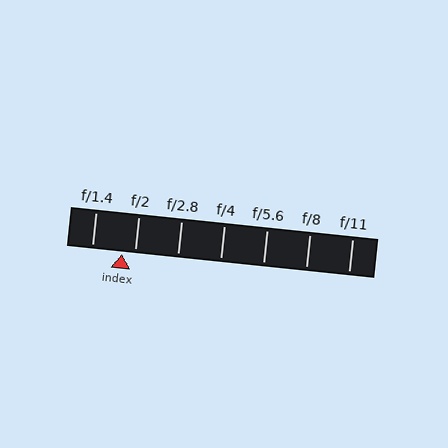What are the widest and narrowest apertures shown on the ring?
The widest aperture shown is f/1.4 and the narrowest is f/11.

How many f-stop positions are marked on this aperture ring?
There are 7 f-stop positions marked.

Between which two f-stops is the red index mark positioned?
The index mark is between f/1.4 and f/2.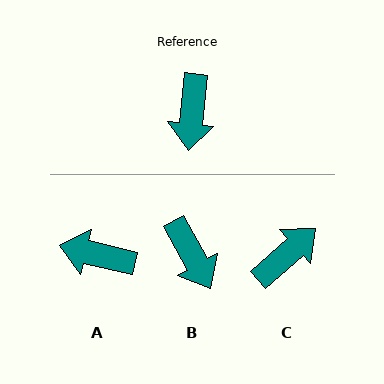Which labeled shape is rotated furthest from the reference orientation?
C, about 138 degrees away.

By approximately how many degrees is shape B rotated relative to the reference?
Approximately 35 degrees counter-clockwise.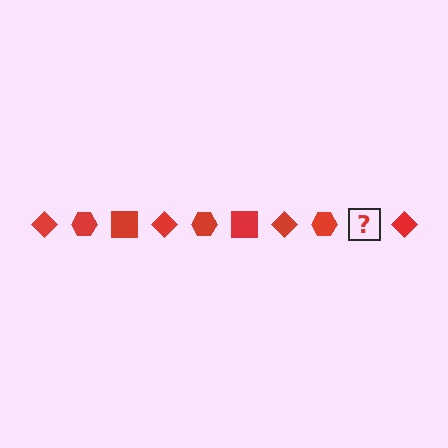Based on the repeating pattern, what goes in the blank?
The blank should be a red square.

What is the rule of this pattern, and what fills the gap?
The rule is that the pattern cycles through diamond, hexagon, square shapes in red. The gap should be filled with a red square.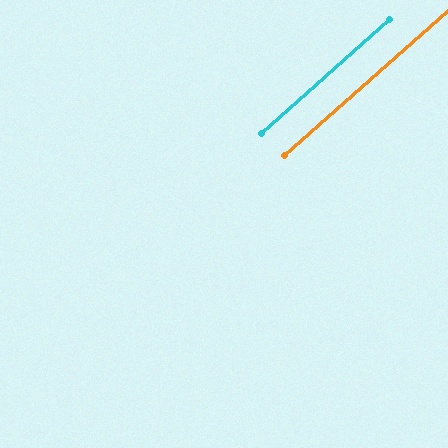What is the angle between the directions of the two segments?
Approximately 0 degrees.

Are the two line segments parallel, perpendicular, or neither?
Parallel — their directions differ by only 0.0°.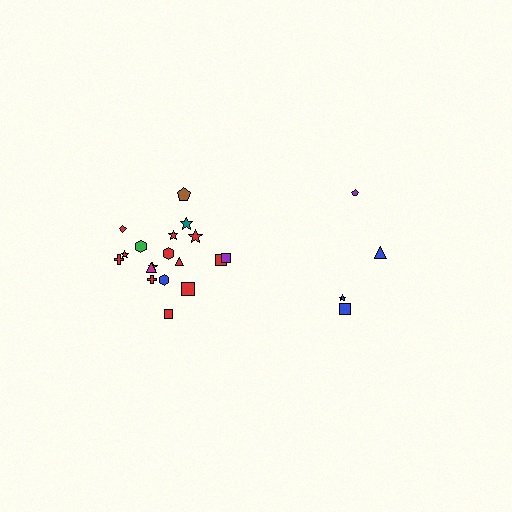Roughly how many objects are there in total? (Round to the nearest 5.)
Roughly 20 objects in total.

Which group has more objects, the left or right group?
The left group.